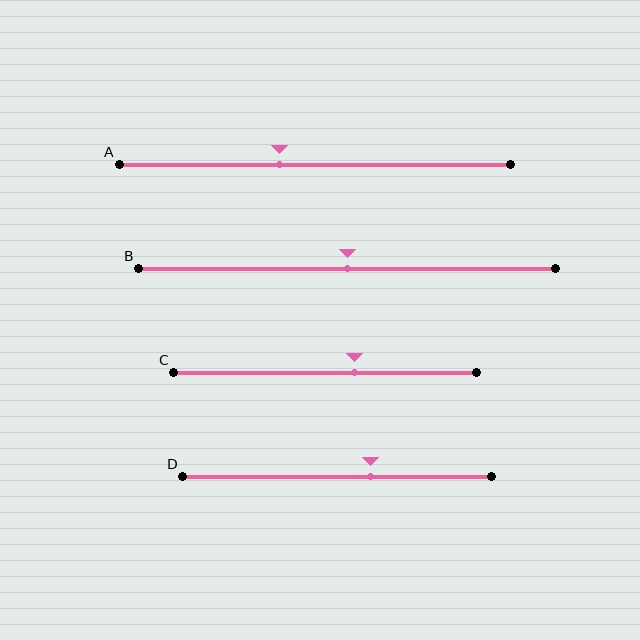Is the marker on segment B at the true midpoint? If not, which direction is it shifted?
Yes, the marker on segment B is at the true midpoint.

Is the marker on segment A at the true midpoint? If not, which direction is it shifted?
No, the marker on segment A is shifted to the left by about 9% of the segment length.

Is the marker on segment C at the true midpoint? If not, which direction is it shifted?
No, the marker on segment C is shifted to the right by about 10% of the segment length.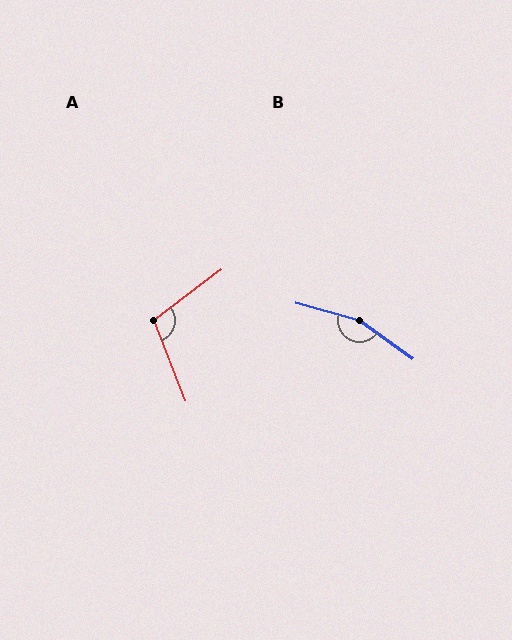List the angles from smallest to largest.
A (106°), B (159°).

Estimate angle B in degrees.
Approximately 159 degrees.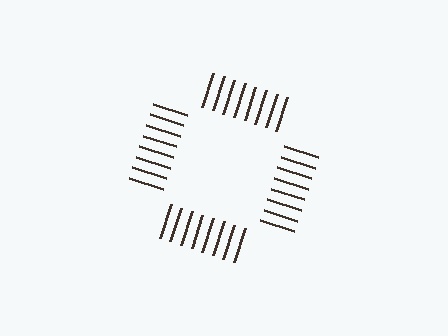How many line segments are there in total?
32 — 8 along each of the 4 edges.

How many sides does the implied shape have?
4 sides — the line-ends trace a square.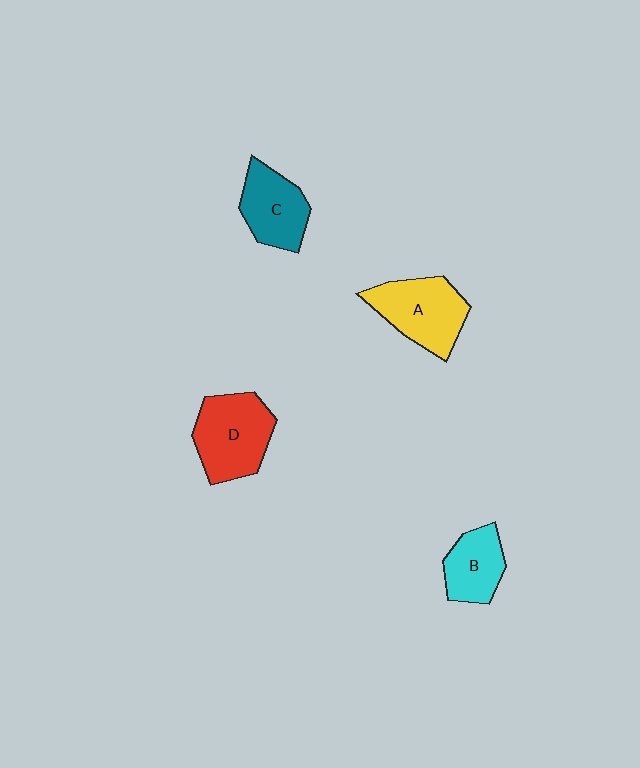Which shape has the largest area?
Shape D (red).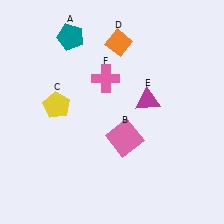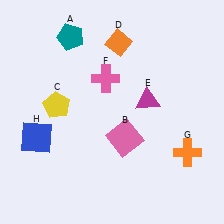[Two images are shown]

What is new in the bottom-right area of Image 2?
An orange cross (G) was added in the bottom-right area of Image 2.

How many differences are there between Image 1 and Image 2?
There are 2 differences between the two images.